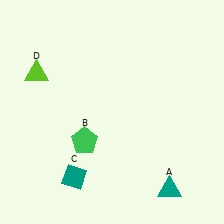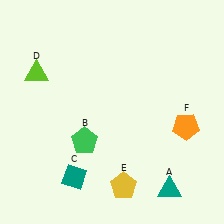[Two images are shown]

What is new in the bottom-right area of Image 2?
A yellow pentagon (E) was added in the bottom-right area of Image 2.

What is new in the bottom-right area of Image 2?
An orange pentagon (F) was added in the bottom-right area of Image 2.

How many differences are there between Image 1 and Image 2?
There are 2 differences between the two images.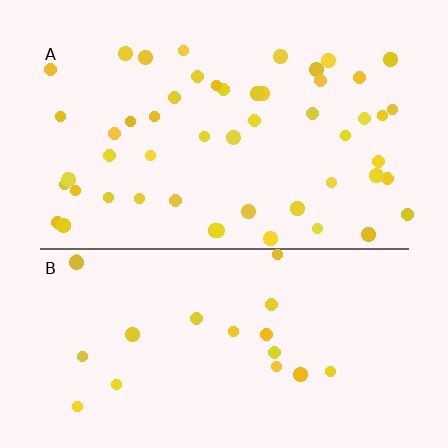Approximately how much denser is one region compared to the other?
Approximately 2.5× — region A over region B.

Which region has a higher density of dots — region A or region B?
A (the top).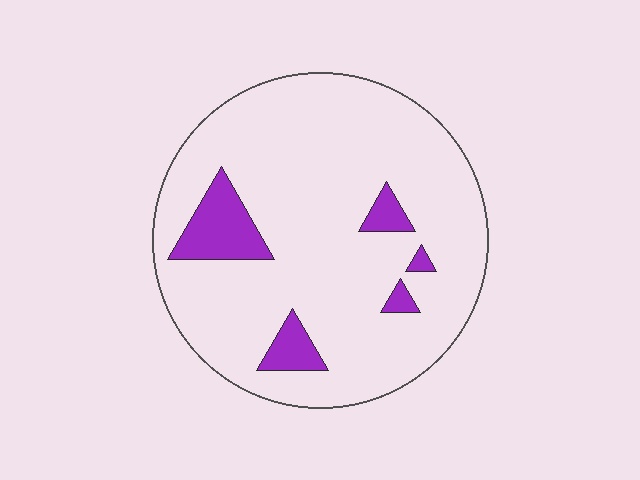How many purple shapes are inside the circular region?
5.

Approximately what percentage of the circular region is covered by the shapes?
Approximately 10%.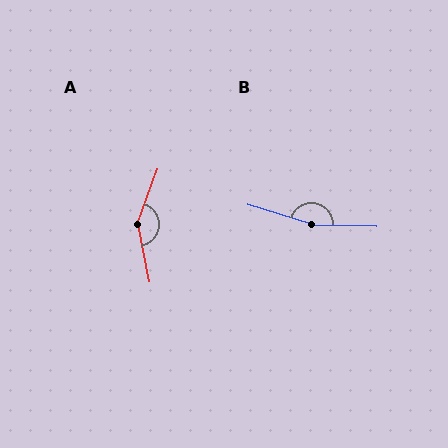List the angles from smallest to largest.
A (148°), B (164°).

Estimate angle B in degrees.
Approximately 164 degrees.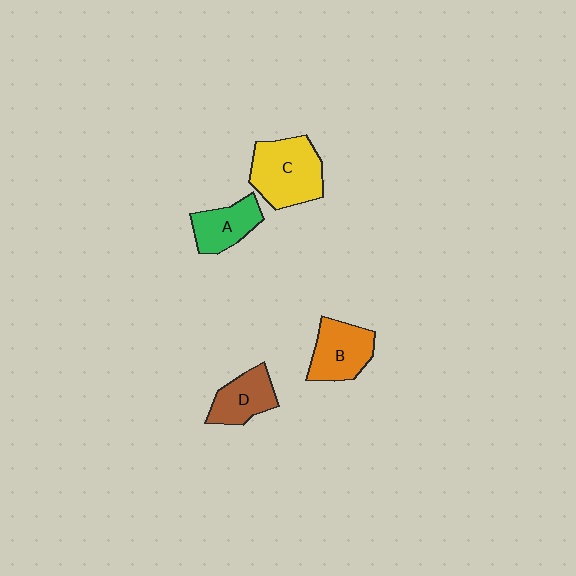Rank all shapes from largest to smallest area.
From largest to smallest: C (yellow), B (orange), D (brown), A (green).